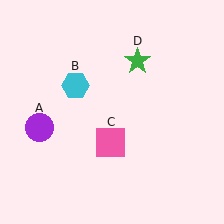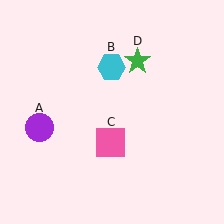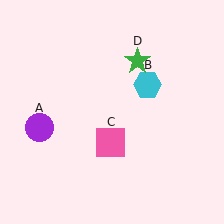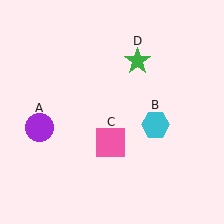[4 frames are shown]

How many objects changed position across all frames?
1 object changed position: cyan hexagon (object B).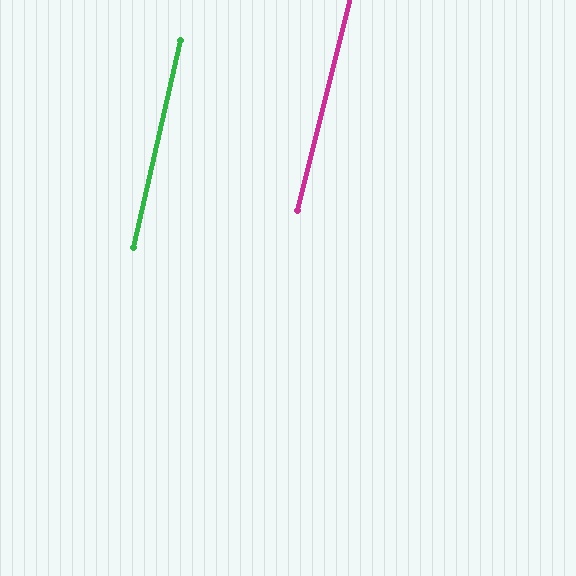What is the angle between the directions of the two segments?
Approximately 1 degree.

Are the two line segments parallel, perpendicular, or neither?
Parallel — their directions differ by only 1.0°.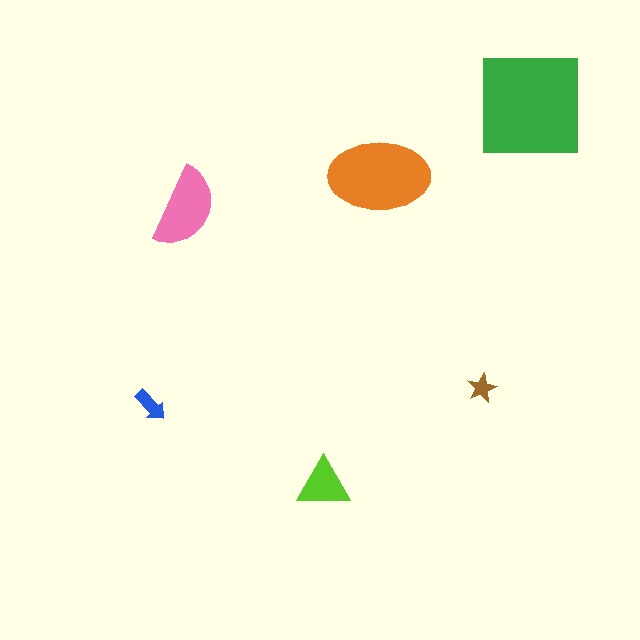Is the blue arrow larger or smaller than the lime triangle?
Smaller.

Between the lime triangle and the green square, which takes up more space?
The green square.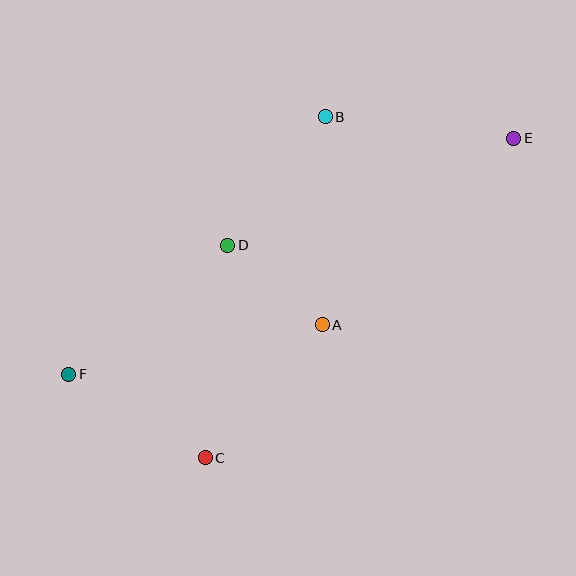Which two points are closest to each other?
Points A and D are closest to each other.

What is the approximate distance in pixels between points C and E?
The distance between C and E is approximately 444 pixels.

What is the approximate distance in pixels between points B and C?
The distance between B and C is approximately 361 pixels.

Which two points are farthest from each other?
Points E and F are farthest from each other.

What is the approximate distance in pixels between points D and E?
The distance between D and E is approximately 306 pixels.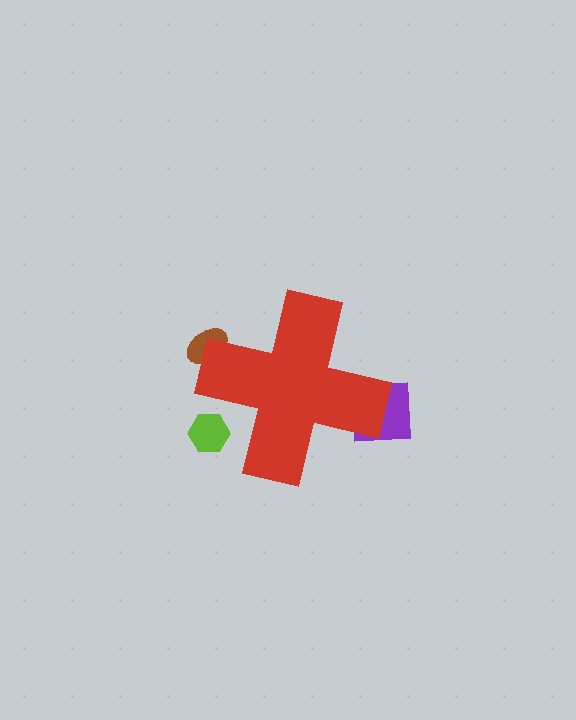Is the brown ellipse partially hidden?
Yes, the brown ellipse is partially hidden behind the red cross.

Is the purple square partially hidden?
Yes, the purple square is partially hidden behind the red cross.